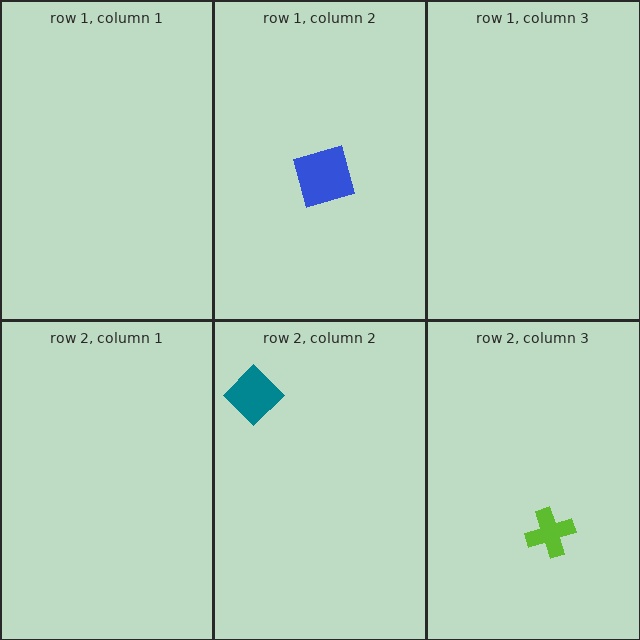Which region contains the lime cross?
The row 2, column 3 region.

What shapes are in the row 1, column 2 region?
The blue square.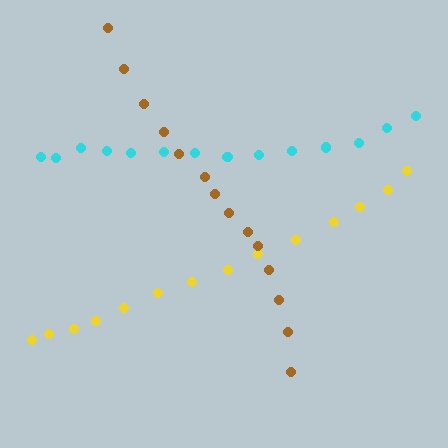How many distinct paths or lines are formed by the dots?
There are 3 distinct paths.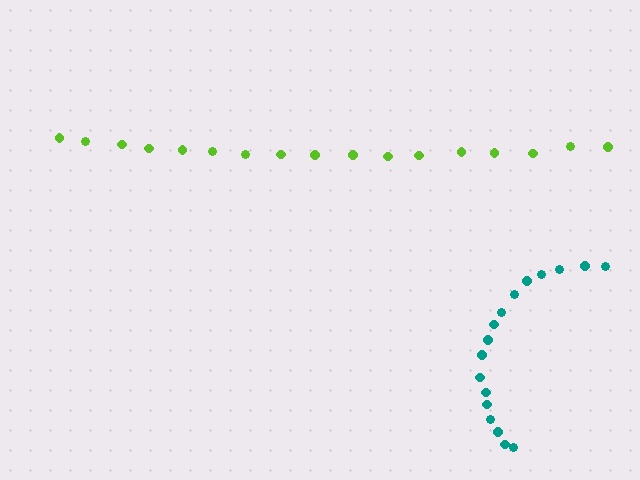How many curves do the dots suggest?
There are 2 distinct paths.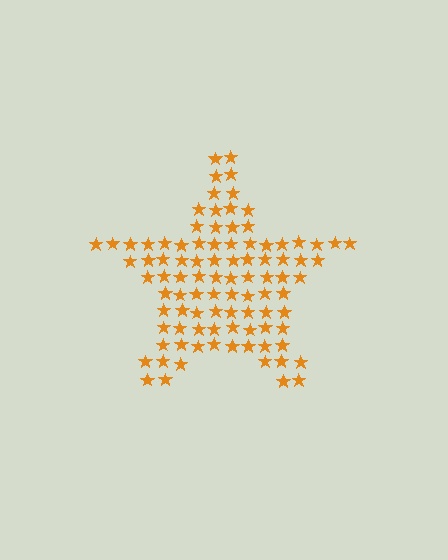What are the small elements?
The small elements are stars.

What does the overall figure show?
The overall figure shows a star.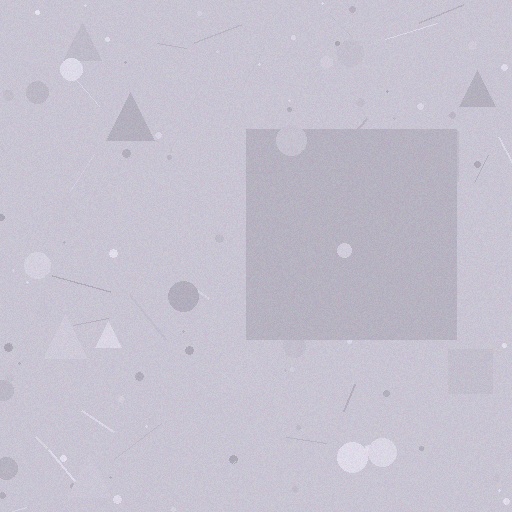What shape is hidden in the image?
A square is hidden in the image.